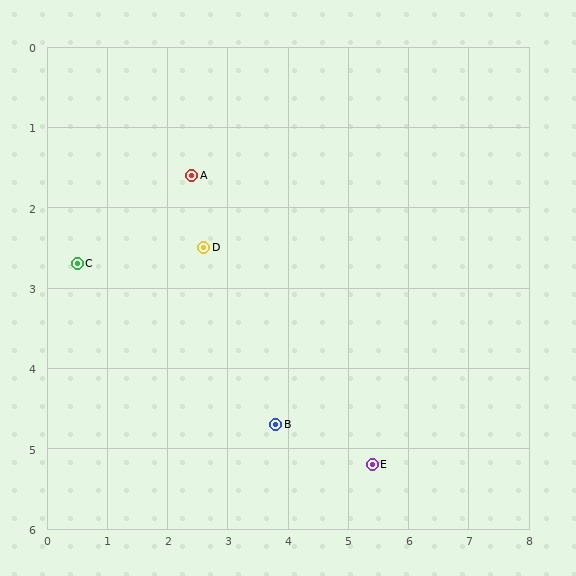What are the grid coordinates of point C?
Point C is at approximately (0.5, 2.7).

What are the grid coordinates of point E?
Point E is at approximately (5.4, 5.2).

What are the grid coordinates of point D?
Point D is at approximately (2.6, 2.5).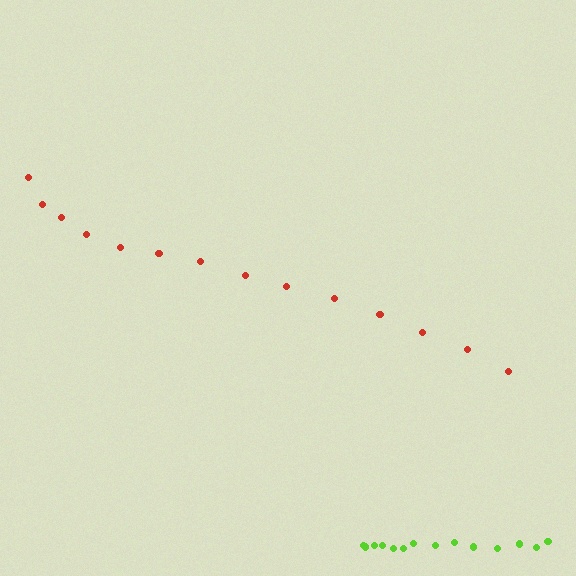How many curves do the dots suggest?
There are 2 distinct paths.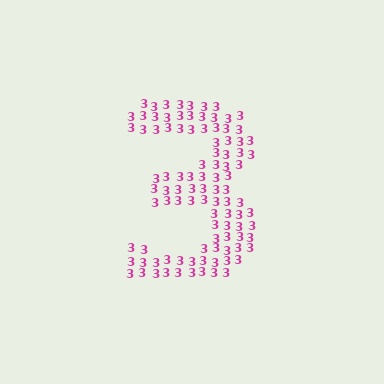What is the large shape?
The large shape is the digit 3.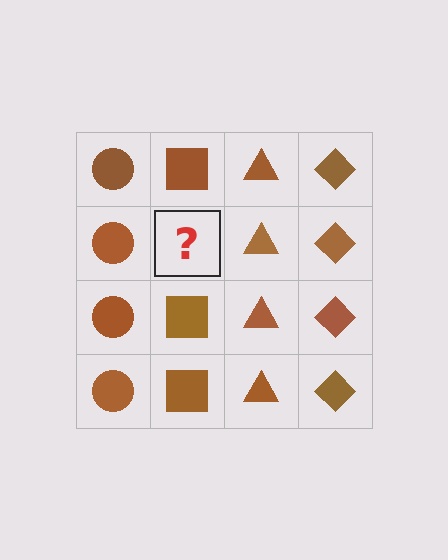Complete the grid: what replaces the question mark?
The question mark should be replaced with a brown square.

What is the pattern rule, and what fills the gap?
The rule is that each column has a consistent shape. The gap should be filled with a brown square.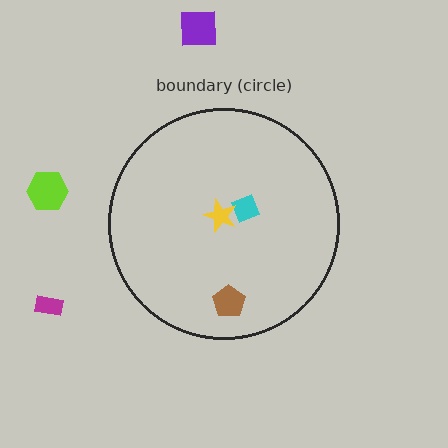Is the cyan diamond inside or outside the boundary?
Inside.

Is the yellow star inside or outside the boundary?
Inside.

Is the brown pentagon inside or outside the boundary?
Inside.